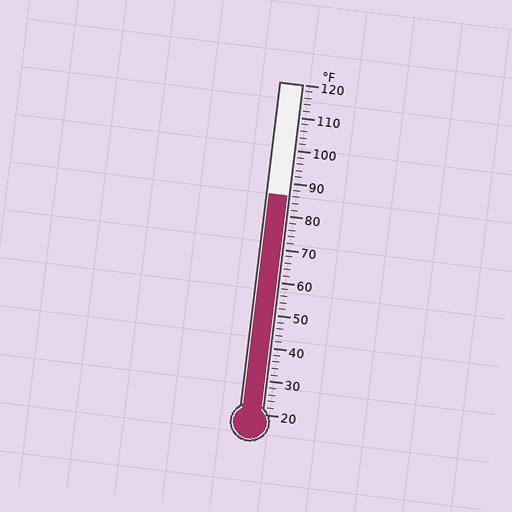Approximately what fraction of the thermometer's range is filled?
The thermometer is filled to approximately 65% of its range.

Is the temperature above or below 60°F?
The temperature is above 60°F.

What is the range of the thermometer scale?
The thermometer scale ranges from 20°F to 120°F.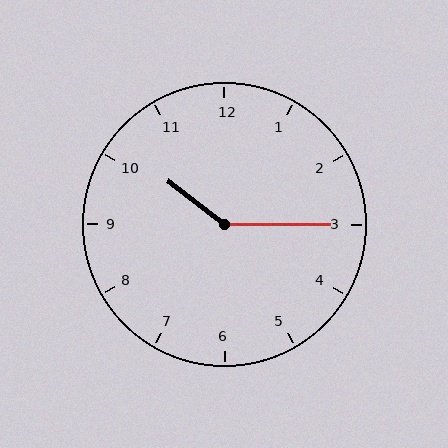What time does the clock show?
10:15.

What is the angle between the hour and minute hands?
Approximately 142 degrees.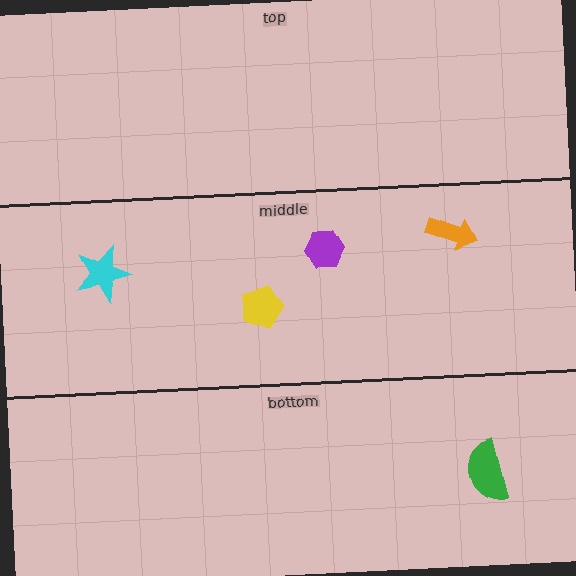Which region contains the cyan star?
The middle region.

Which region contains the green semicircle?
The bottom region.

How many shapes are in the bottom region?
1.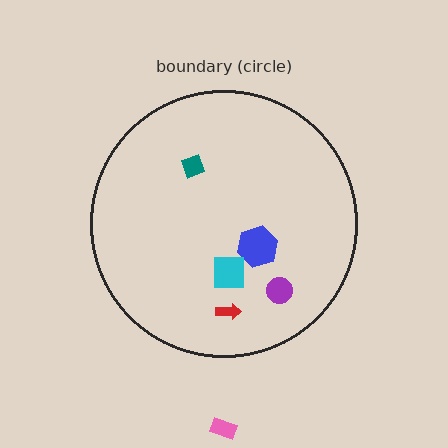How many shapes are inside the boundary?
5 inside, 1 outside.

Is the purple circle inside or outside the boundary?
Inside.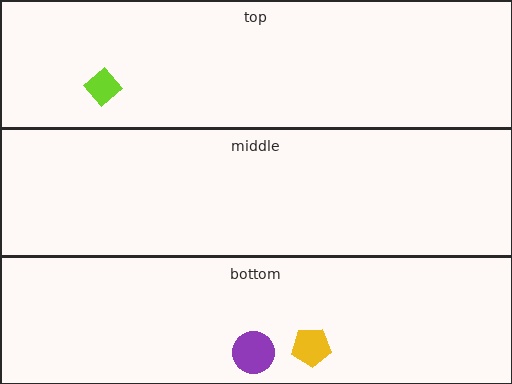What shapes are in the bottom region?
The yellow pentagon, the purple circle.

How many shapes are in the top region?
1.